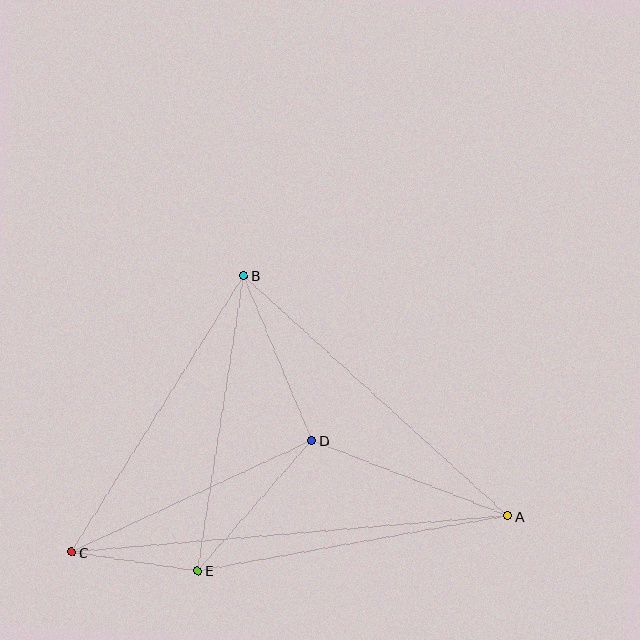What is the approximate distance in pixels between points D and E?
The distance between D and E is approximately 173 pixels.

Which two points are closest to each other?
Points C and E are closest to each other.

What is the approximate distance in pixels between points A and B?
The distance between A and B is approximately 357 pixels.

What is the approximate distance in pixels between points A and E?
The distance between A and E is approximately 315 pixels.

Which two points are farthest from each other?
Points A and C are farthest from each other.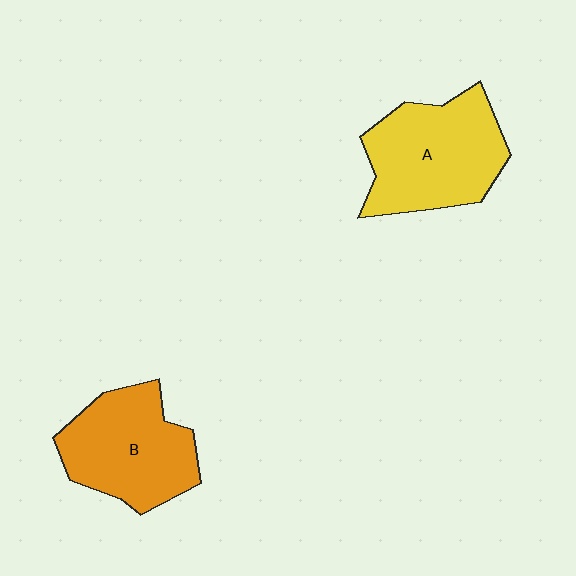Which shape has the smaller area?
Shape B (orange).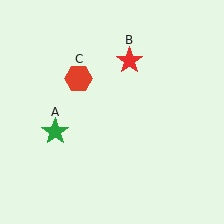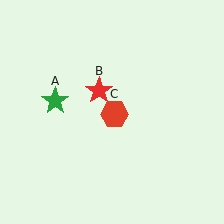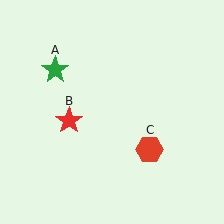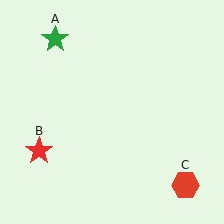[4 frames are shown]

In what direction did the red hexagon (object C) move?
The red hexagon (object C) moved down and to the right.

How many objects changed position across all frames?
3 objects changed position: green star (object A), red star (object B), red hexagon (object C).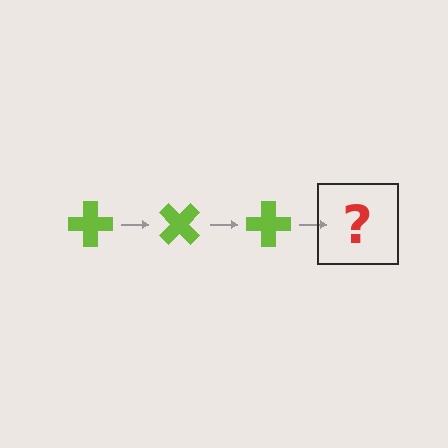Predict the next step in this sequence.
The next step is a lime cross rotated 135 degrees.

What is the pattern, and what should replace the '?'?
The pattern is that the cross rotates 45 degrees each step. The '?' should be a lime cross rotated 135 degrees.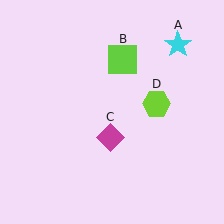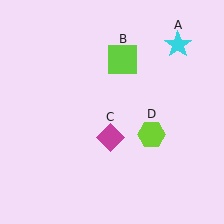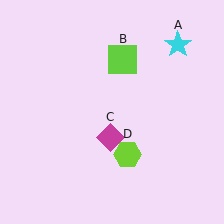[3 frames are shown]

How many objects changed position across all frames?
1 object changed position: lime hexagon (object D).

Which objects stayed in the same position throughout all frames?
Cyan star (object A) and lime square (object B) and magenta diamond (object C) remained stationary.